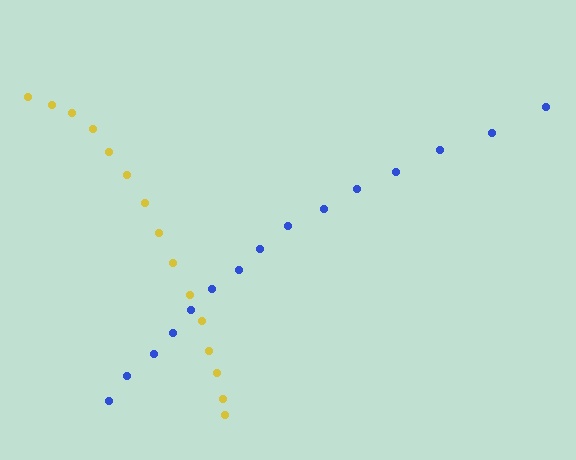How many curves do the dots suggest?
There are 2 distinct paths.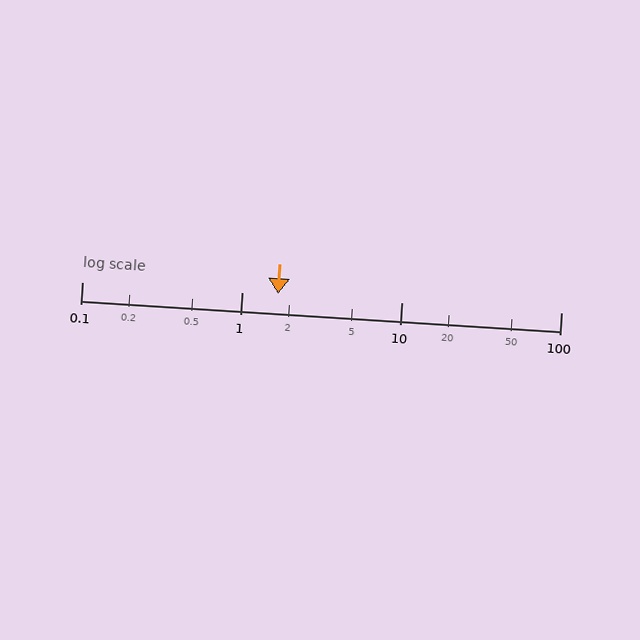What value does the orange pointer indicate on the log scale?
The pointer indicates approximately 1.7.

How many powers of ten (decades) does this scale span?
The scale spans 3 decades, from 0.1 to 100.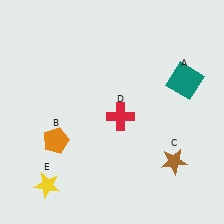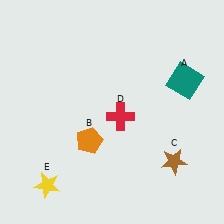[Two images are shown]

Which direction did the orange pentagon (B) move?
The orange pentagon (B) moved right.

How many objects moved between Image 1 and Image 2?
1 object moved between the two images.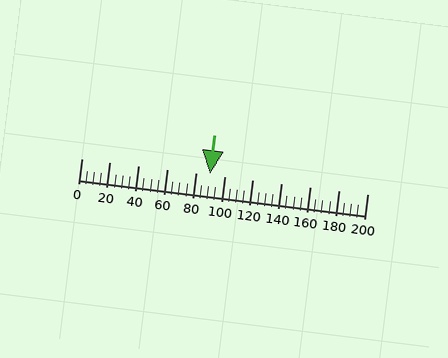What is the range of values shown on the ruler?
The ruler shows values from 0 to 200.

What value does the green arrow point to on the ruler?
The green arrow points to approximately 90.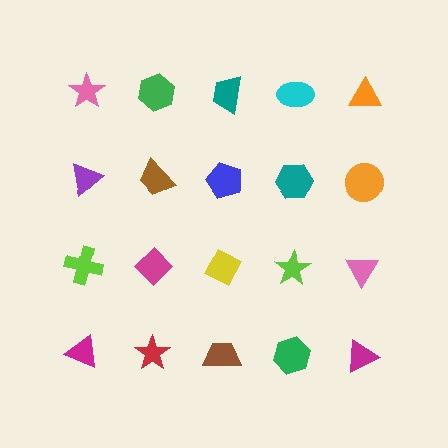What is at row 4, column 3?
A brown trapezoid.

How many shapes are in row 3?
5 shapes.